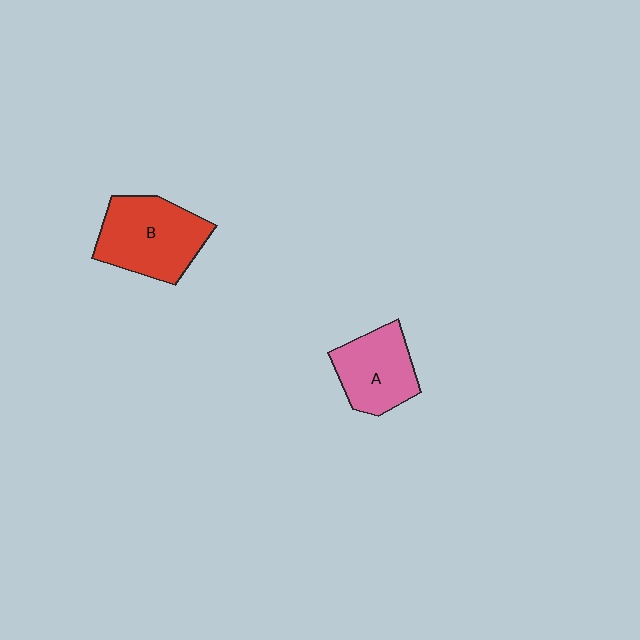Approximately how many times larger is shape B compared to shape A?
Approximately 1.3 times.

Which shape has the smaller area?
Shape A (pink).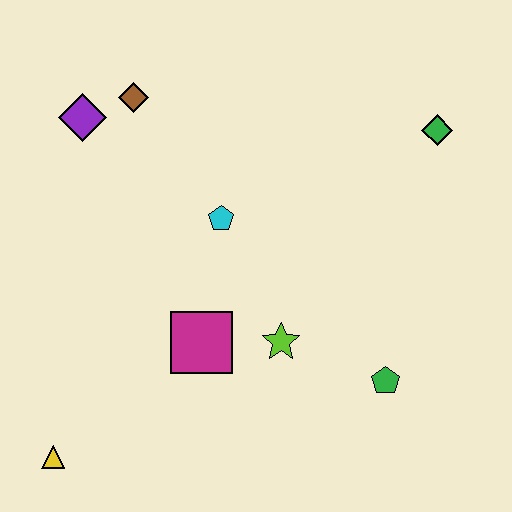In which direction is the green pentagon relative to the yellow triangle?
The green pentagon is to the right of the yellow triangle.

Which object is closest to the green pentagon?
The lime star is closest to the green pentagon.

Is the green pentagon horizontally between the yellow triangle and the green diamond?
Yes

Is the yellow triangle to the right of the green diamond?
No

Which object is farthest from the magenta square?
The green diamond is farthest from the magenta square.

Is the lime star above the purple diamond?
No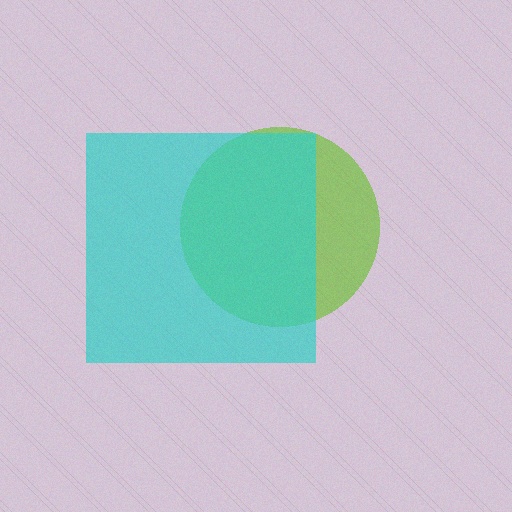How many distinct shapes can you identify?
There are 2 distinct shapes: a lime circle, a cyan square.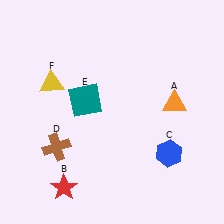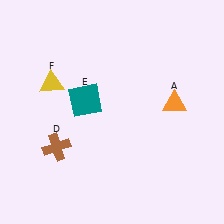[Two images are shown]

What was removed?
The red star (B), the blue hexagon (C) were removed in Image 2.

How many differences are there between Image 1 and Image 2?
There are 2 differences between the two images.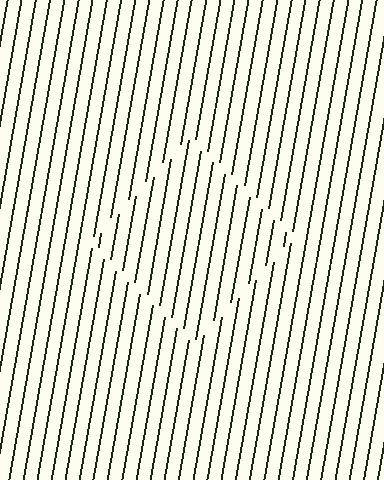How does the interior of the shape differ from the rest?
The interior of the shape contains the same grating, shifted by half a period — the contour is defined by the phase discontinuity where line-ends from the inner and outer gratings abut.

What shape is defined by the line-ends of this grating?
An illusory square. The interior of the shape contains the same grating, shifted by half a period — the contour is defined by the phase discontinuity where line-ends from the inner and outer gratings abut.